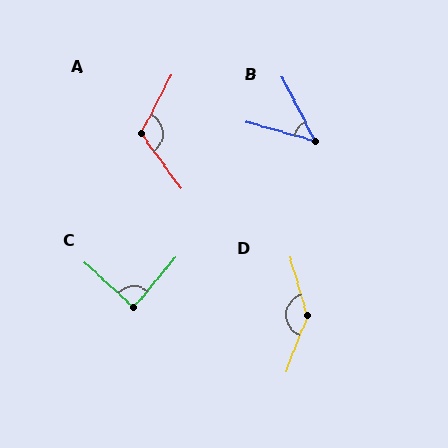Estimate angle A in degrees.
Approximately 117 degrees.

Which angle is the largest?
D, at approximately 142 degrees.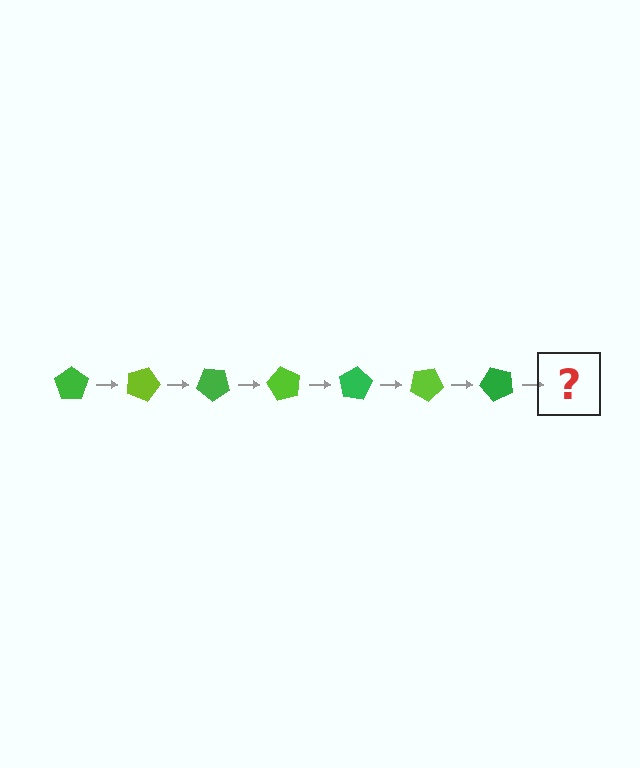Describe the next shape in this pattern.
It should be a lime pentagon, rotated 140 degrees from the start.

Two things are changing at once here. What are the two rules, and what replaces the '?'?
The two rules are that it rotates 20 degrees each step and the color cycles through green and lime. The '?' should be a lime pentagon, rotated 140 degrees from the start.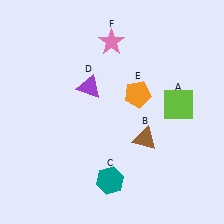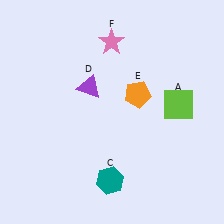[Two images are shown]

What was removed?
The brown triangle (B) was removed in Image 2.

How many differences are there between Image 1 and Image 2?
There is 1 difference between the two images.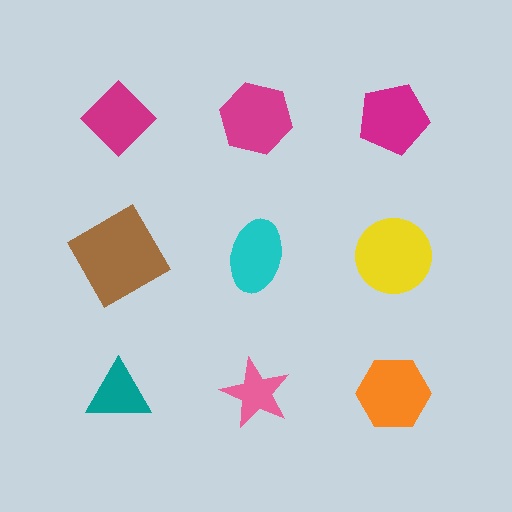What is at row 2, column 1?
A brown square.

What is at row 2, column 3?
A yellow circle.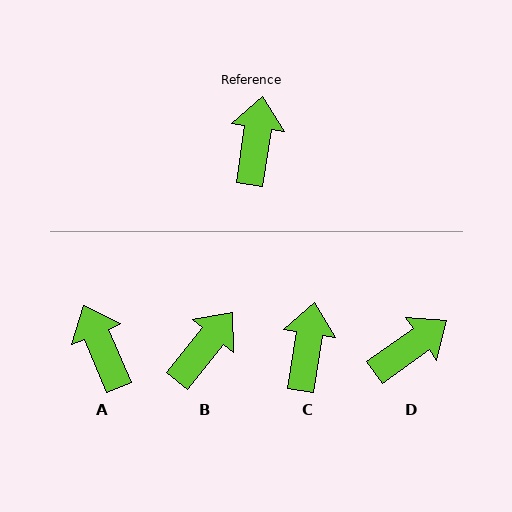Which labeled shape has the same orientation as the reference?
C.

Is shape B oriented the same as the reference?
No, it is off by about 30 degrees.